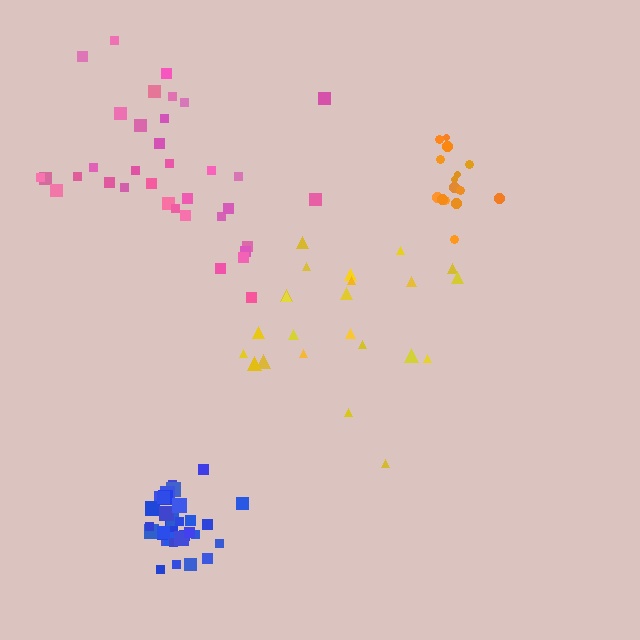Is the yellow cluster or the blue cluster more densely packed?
Blue.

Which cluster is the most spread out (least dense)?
Yellow.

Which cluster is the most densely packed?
Blue.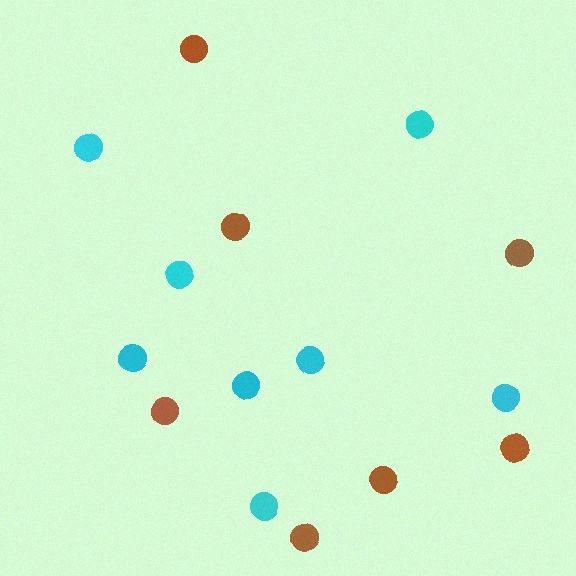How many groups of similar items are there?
There are 2 groups: one group of cyan circles (8) and one group of brown circles (7).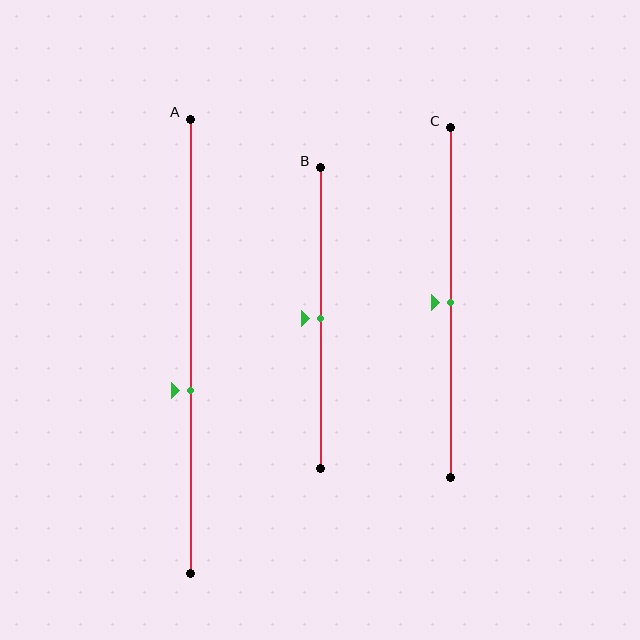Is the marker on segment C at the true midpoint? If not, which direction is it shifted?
Yes, the marker on segment C is at the true midpoint.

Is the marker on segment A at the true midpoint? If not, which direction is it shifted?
No, the marker on segment A is shifted downward by about 10% of the segment length.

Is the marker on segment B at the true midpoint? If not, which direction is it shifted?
Yes, the marker on segment B is at the true midpoint.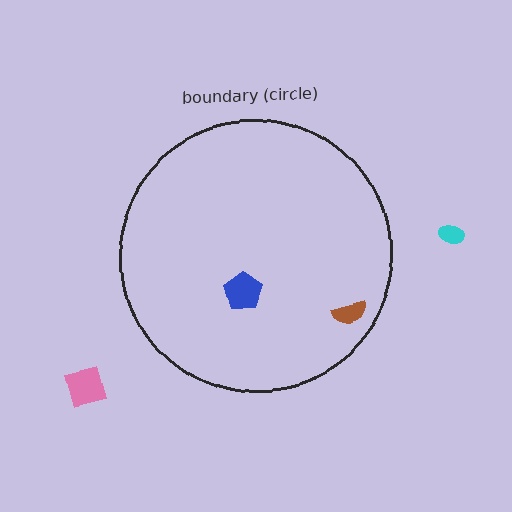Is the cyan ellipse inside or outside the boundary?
Outside.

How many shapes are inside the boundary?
2 inside, 2 outside.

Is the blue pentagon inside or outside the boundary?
Inside.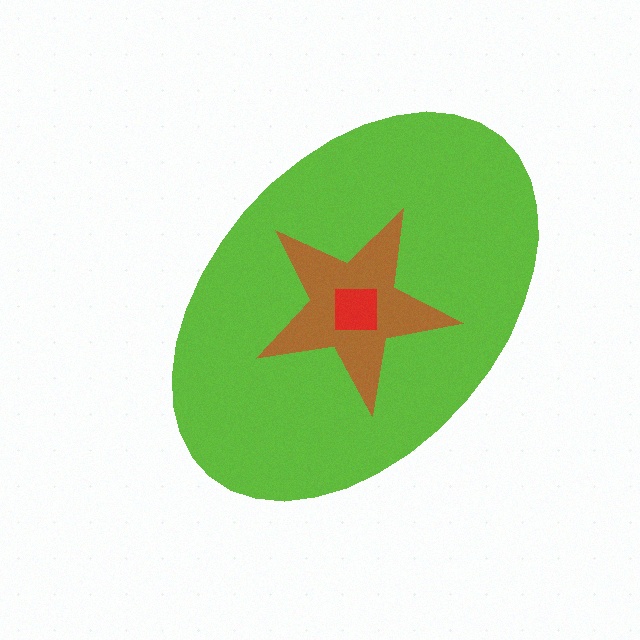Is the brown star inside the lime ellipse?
Yes.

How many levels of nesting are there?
3.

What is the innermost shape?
The red square.